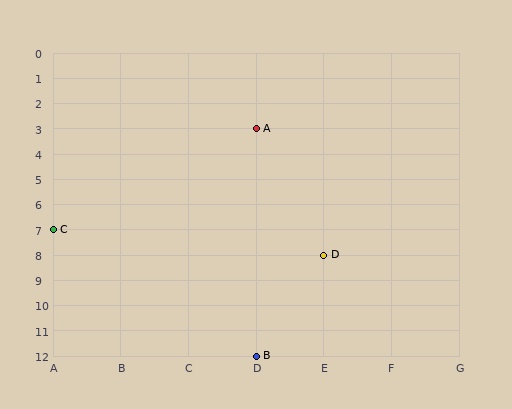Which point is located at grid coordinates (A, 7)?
Point C is at (A, 7).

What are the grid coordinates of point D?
Point D is at grid coordinates (E, 8).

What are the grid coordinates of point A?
Point A is at grid coordinates (D, 3).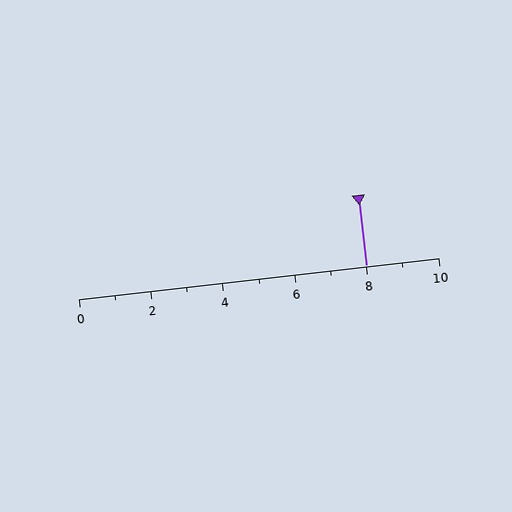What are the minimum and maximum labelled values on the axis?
The axis runs from 0 to 10.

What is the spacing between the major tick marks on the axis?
The major ticks are spaced 2 apart.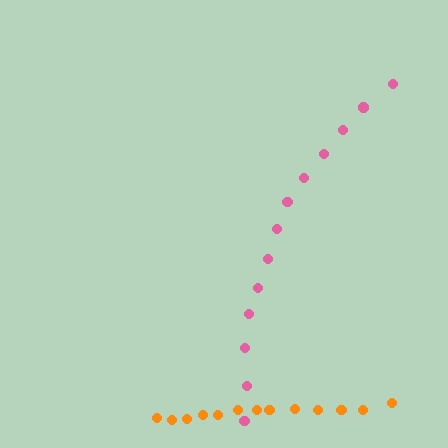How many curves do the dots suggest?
There are 2 distinct paths.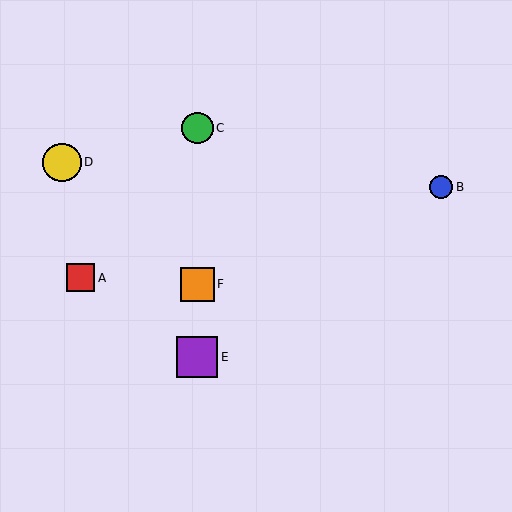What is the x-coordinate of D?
Object D is at x≈62.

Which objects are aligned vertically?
Objects C, E, F are aligned vertically.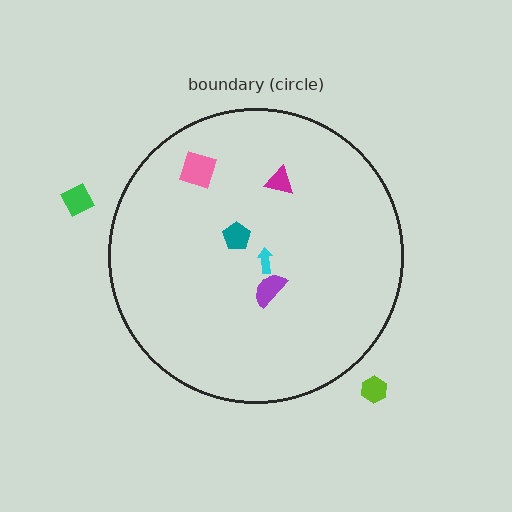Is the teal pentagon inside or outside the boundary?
Inside.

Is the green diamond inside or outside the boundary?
Outside.